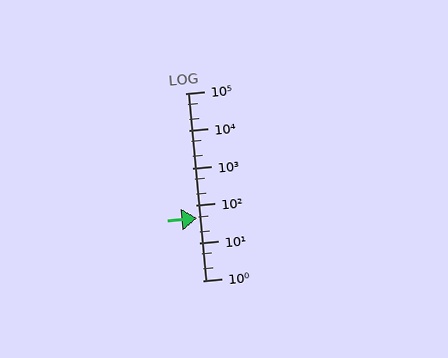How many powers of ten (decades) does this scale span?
The scale spans 5 decades, from 1 to 100000.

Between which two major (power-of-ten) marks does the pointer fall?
The pointer is between 10 and 100.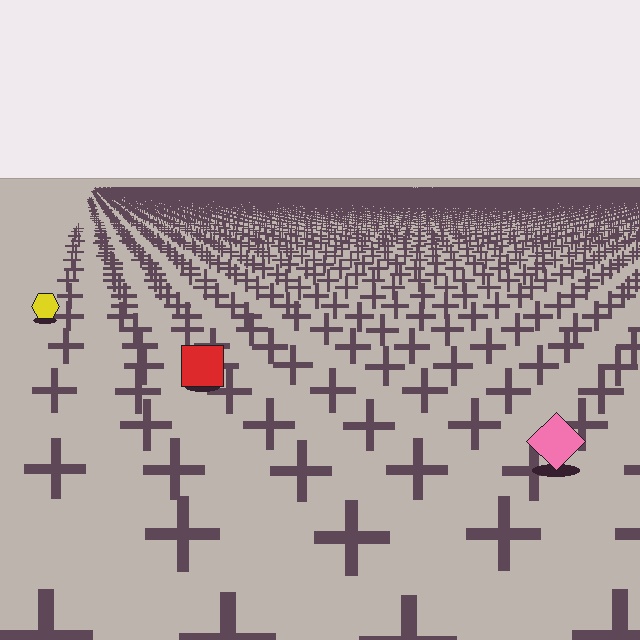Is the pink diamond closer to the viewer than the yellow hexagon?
Yes. The pink diamond is closer — you can tell from the texture gradient: the ground texture is coarser near it.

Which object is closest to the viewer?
The pink diamond is closest. The texture marks near it are larger and more spread out.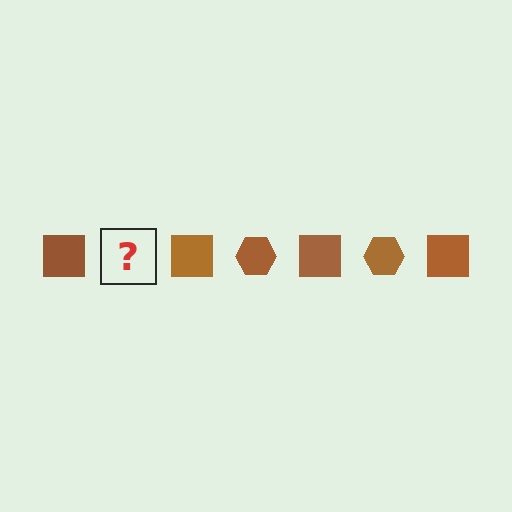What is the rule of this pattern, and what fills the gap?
The rule is that the pattern cycles through square, hexagon shapes in brown. The gap should be filled with a brown hexagon.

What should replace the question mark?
The question mark should be replaced with a brown hexagon.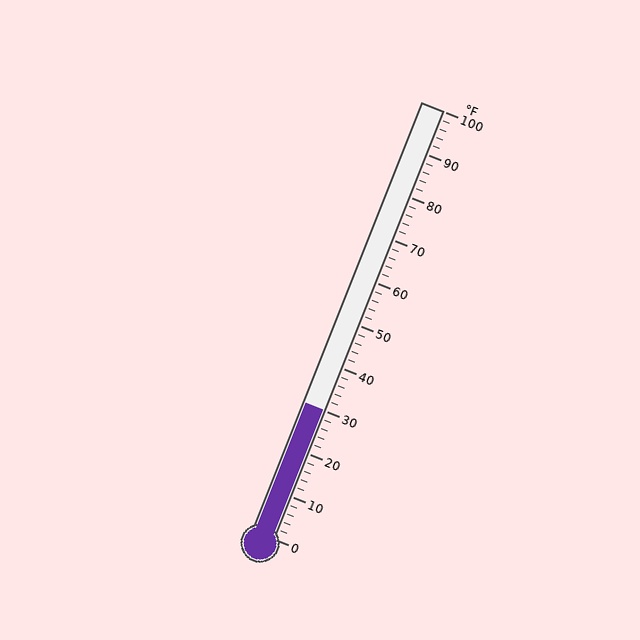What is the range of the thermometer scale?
The thermometer scale ranges from 0°F to 100°F.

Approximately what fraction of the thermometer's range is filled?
The thermometer is filled to approximately 30% of its range.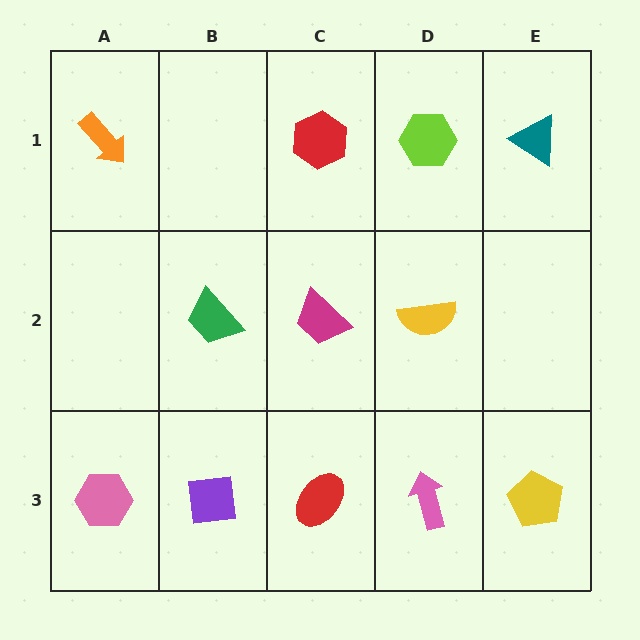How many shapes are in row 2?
3 shapes.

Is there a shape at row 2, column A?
No, that cell is empty.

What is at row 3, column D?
A pink arrow.